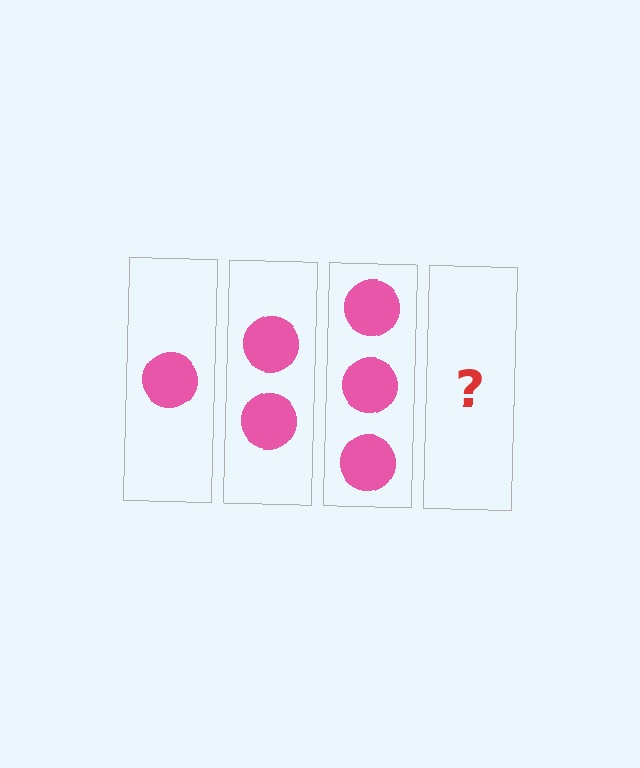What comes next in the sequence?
The next element should be 4 circles.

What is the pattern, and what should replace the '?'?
The pattern is that each step adds one more circle. The '?' should be 4 circles.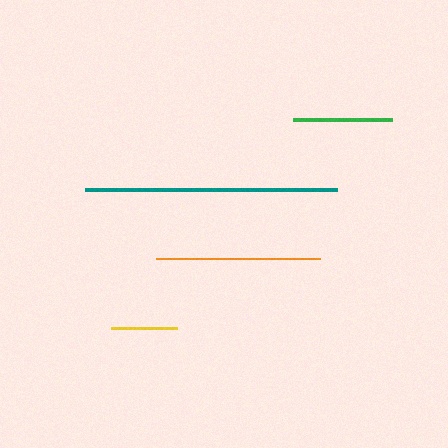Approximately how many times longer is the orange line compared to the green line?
The orange line is approximately 1.6 times the length of the green line.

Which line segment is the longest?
The teal line is the longest at approximately 251 pixels.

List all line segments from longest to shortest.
From longest to shortest: teal, orange, green, yellow.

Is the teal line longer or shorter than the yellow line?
The teal line is longer than the yellow line.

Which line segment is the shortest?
The yellow line is the shortest at approximately 66 pixels.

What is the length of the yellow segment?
The yellow segment is approximately 66 pixels long.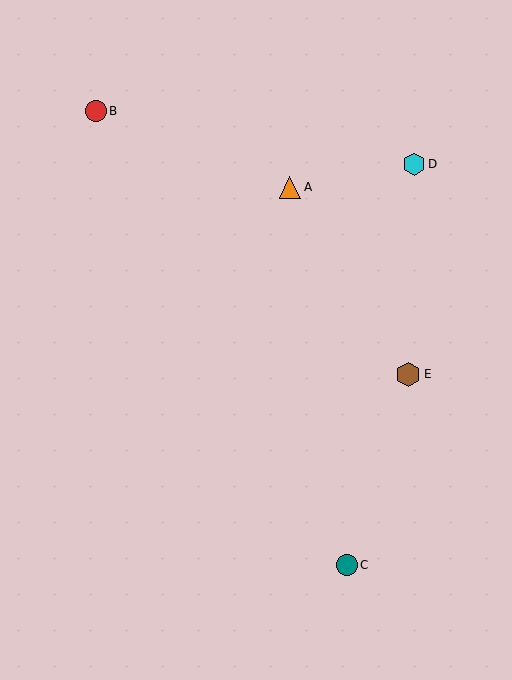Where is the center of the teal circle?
The center of the teal circle is at (347, 565).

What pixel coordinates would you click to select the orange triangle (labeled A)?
Click at (290, 187) to select the orange triangle A.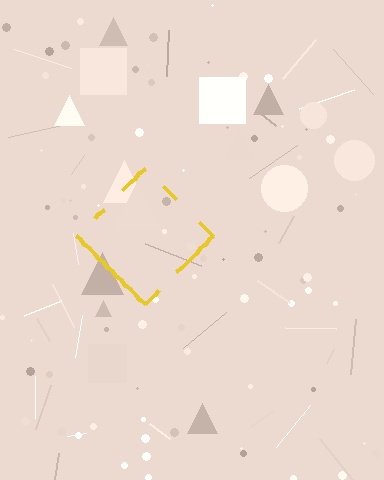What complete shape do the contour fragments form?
The contour fragments form a diamond.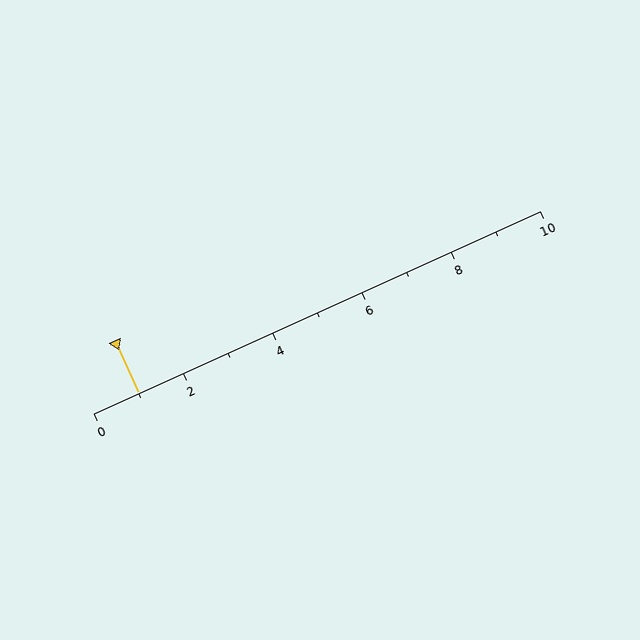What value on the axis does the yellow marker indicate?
The marker indicates approximately 1.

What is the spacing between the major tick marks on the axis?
The major ticks are spaced 2 apart.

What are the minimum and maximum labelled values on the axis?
The axis runs from 0 to 10.